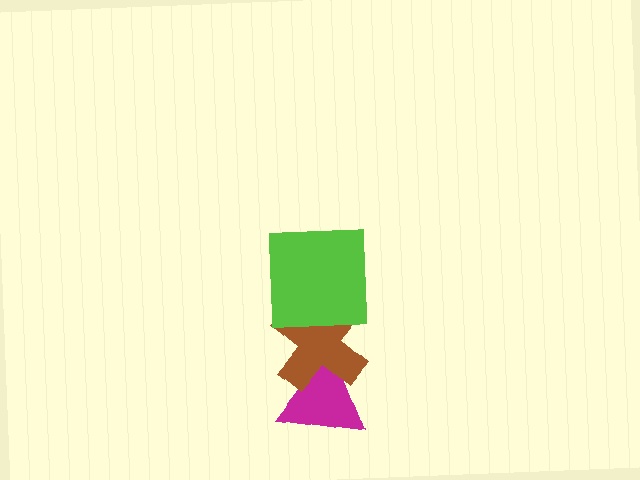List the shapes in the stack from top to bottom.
From top to bottom: the lime square, the brown cross, the magenta triangle.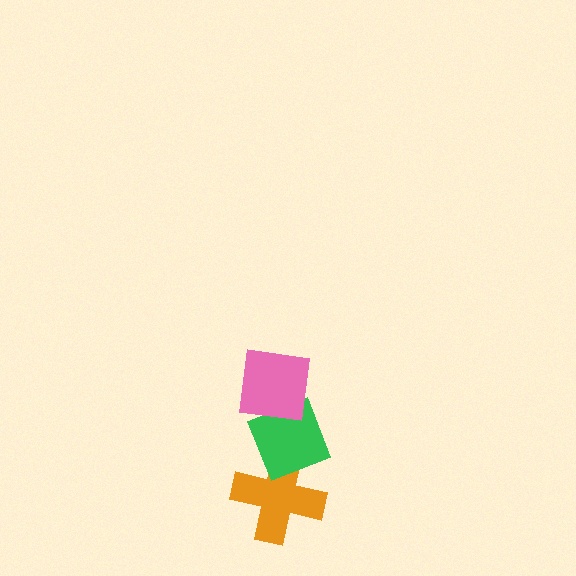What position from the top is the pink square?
The pink square is 1st from the top.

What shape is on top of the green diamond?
The pink square is on top of the green diamond.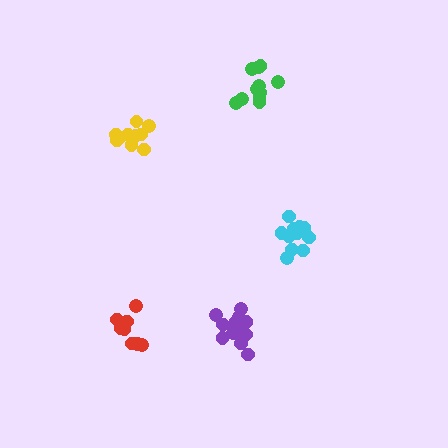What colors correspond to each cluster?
The clusters are colored: cyan, yellow, purple, green, red.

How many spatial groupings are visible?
There are 5 spatial groupings.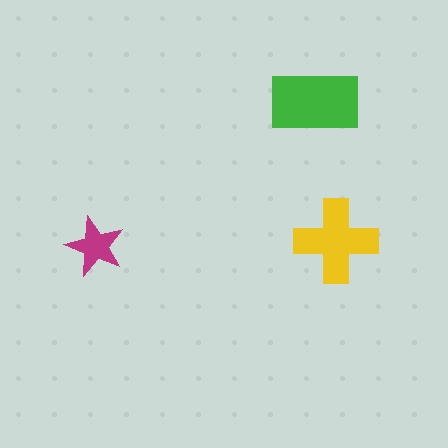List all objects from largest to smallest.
The green rectangle, the yellow cross, the magenta star.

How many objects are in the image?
There are 3 objects in the image.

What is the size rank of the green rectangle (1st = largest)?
1st.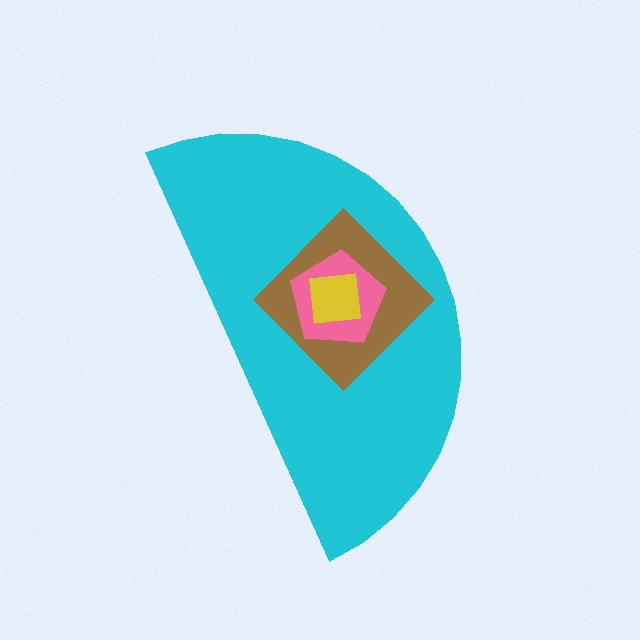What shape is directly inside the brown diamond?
The pink pentagon.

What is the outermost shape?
The cyan semicircle.